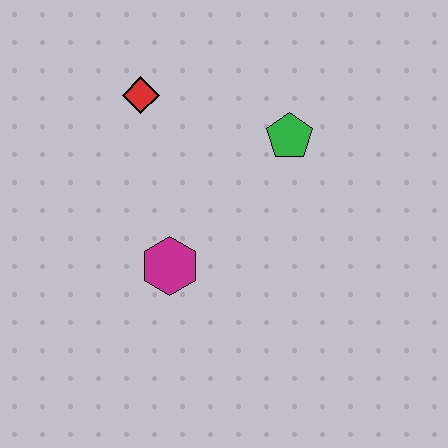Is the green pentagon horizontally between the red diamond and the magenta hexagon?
No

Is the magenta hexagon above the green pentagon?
No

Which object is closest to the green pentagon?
The red diamond is closest to the green pentagon.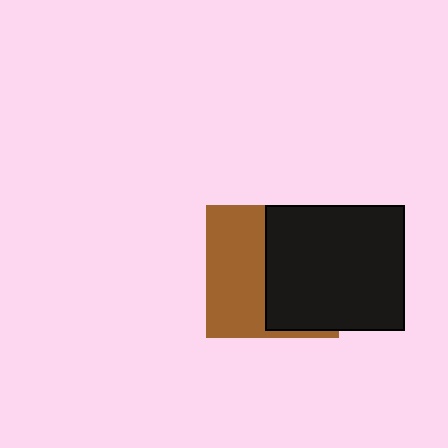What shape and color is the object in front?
The object in front is a black rectangle.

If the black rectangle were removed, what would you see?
You would see the complete brown square.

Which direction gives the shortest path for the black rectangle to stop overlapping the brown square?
Moving right gives the shortest separation.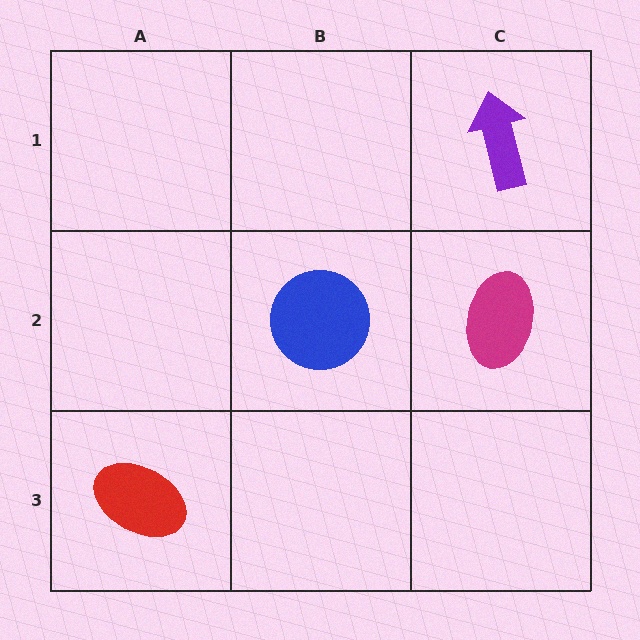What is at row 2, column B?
A blue circle.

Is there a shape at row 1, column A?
No, that cell is empty.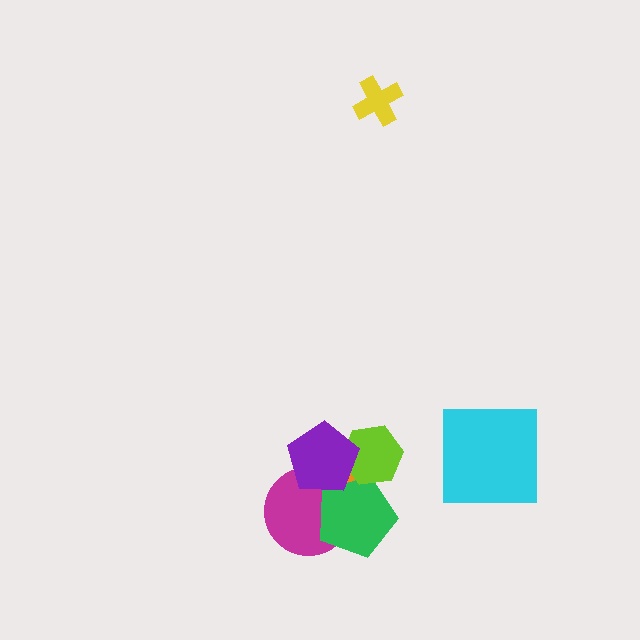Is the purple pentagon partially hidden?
No, no other shape covers it.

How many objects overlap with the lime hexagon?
3 objects overlap with the lime hexagon.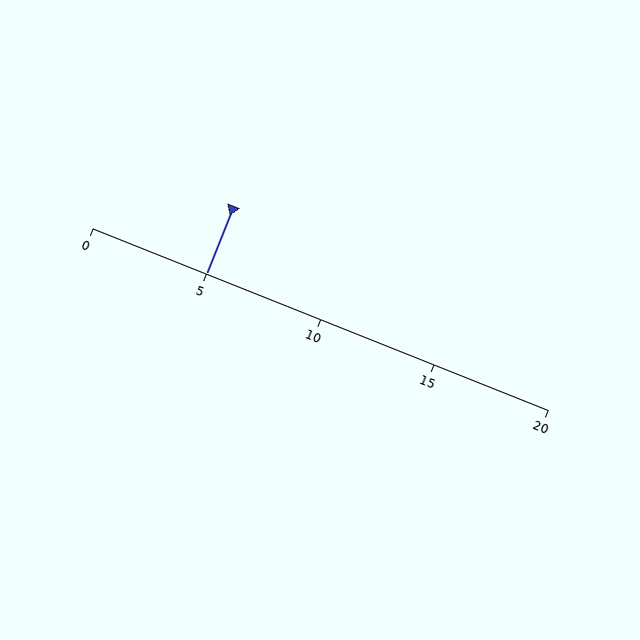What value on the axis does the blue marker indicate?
The marker indicates approximately 5.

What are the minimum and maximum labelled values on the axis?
The axis runs from 0 to 20.